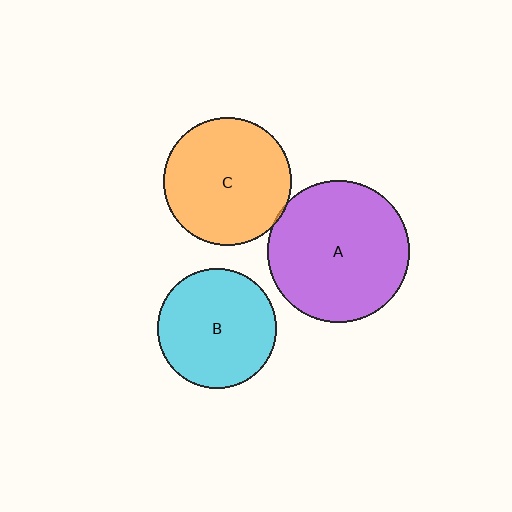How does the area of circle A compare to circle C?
Approximately 1.2 times.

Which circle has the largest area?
Circle A (purple).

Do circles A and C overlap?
Yes.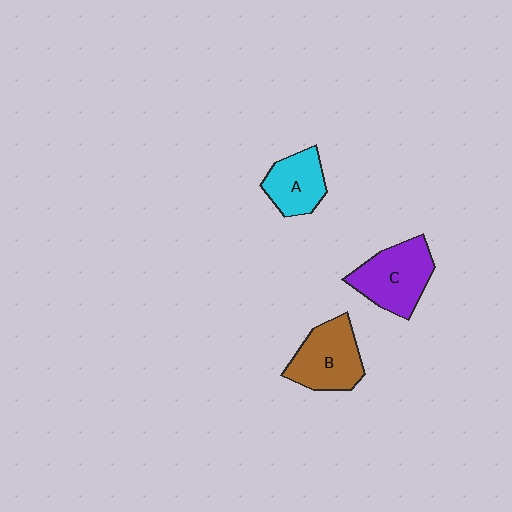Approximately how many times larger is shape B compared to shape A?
Approximately 1.3 times.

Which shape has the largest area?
Shape C (purple).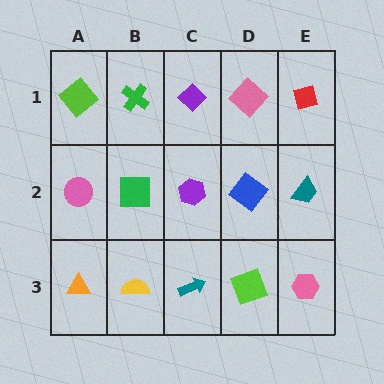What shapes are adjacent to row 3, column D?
A blue diamond (row 2, column D), a teal arrow (row 3, column C), a pink hexagon (row 3, column E).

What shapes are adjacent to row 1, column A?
A pink circle (row 2, column A), a green cross (row 1, column B).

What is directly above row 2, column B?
A green cross.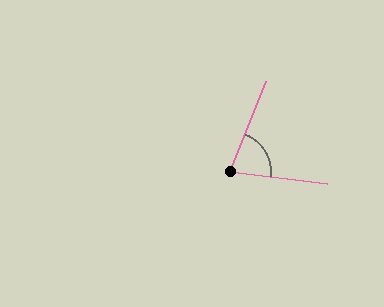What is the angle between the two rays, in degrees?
Approximately 75 degrees.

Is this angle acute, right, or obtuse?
It is acute.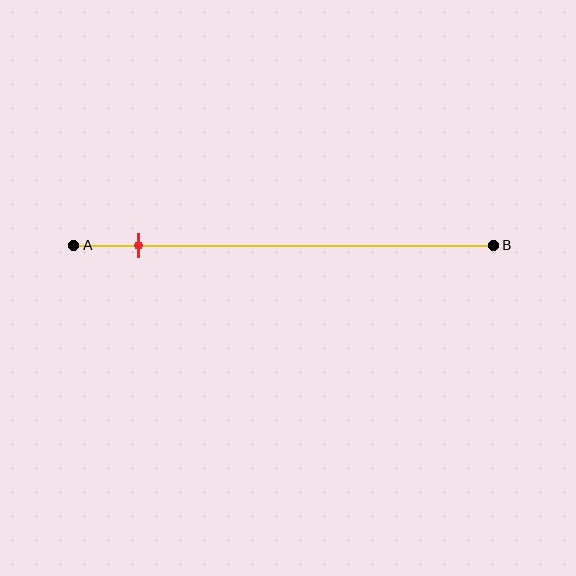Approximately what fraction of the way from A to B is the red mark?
The red mark is approximately 15% of the way from A to B.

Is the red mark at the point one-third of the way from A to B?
No, the mark is at about 15% from A, not at the 33% one-third point.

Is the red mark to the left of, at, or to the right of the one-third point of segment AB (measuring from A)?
The red mark is to the left of the one-third point of segment AB.